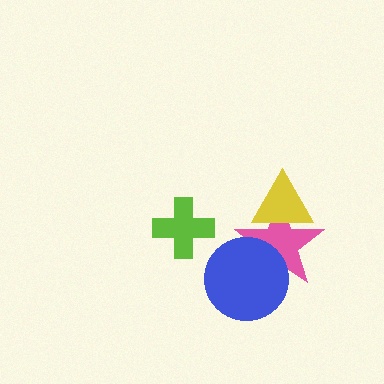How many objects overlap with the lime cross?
0 objects overlap with the lime cross.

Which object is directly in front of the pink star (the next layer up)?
The yellow triangle is directly in front of the pink star.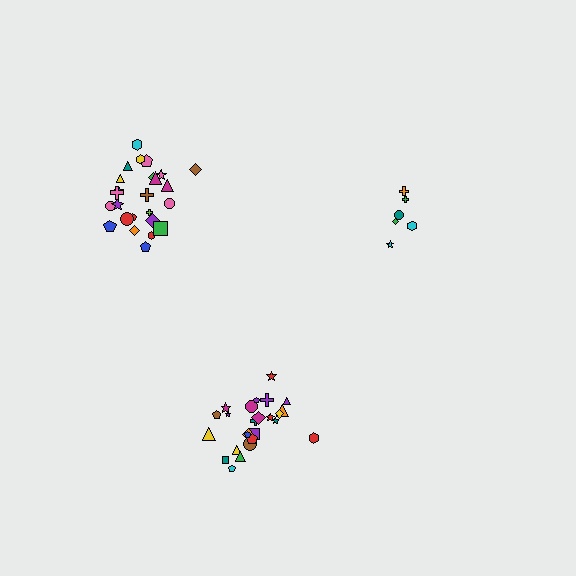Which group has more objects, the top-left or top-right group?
The top-left group.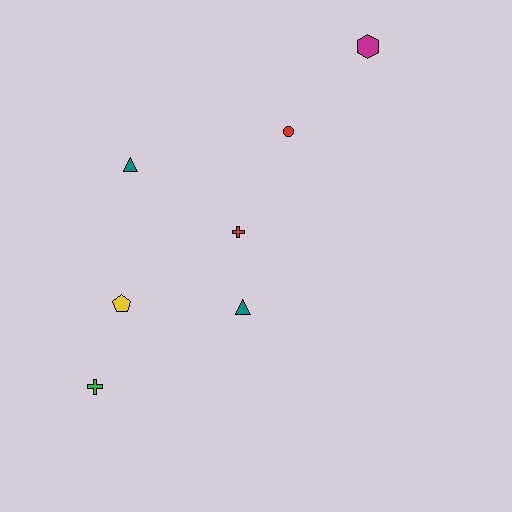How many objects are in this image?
There are 7 objects.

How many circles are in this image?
There is 1 circle.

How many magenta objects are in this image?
There is 1 magenta object.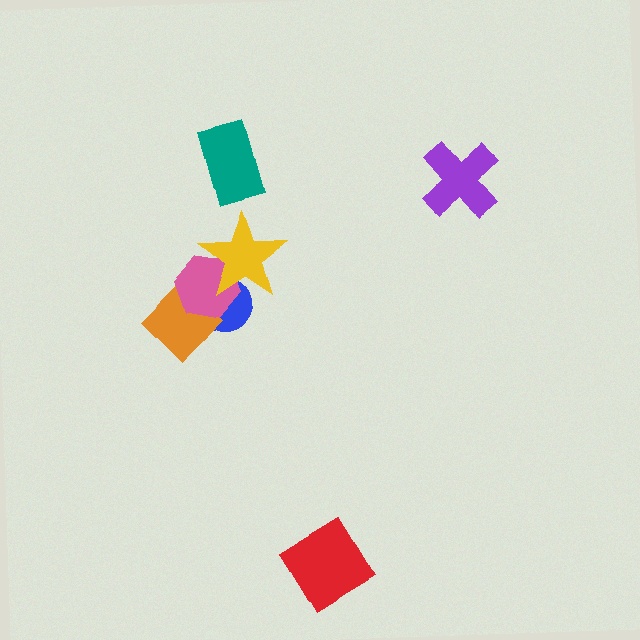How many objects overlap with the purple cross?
0 objects overlap with the purple cross.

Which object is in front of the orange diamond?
The pink hexagon is in front of the orange diamond.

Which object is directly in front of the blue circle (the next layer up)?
The orange diamond is directly in front of the blue circle.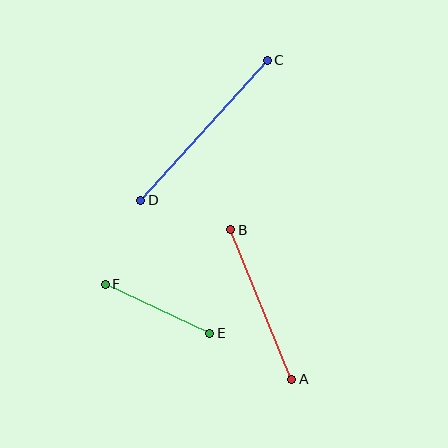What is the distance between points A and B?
The distance is approximately 162 pixels.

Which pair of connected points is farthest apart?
Points C and D are farthest apart.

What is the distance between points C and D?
The distance is approximately 189 pixels.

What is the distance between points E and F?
The distance is approximately 115 pixels.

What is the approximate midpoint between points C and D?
The midpoint is at approximately (204, 130) pixels.